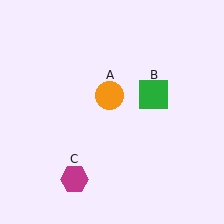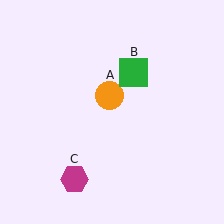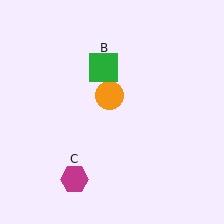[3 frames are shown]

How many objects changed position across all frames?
1 object changed position: green square (object B).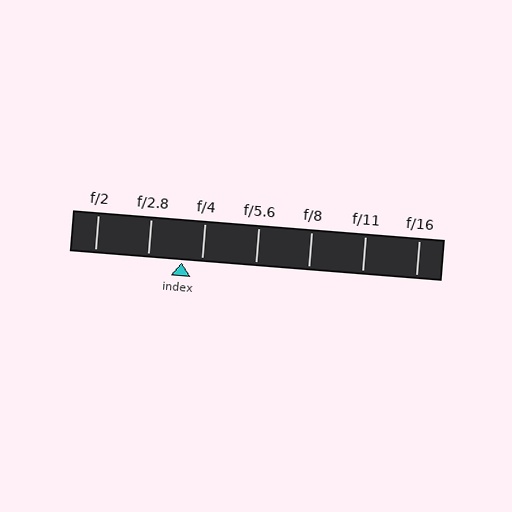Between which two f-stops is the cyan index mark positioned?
The index mark is between f/2.8 and f/4.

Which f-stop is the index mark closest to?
The index mark is closest to f/4.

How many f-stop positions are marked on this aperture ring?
There are 7 f-stop positions marked.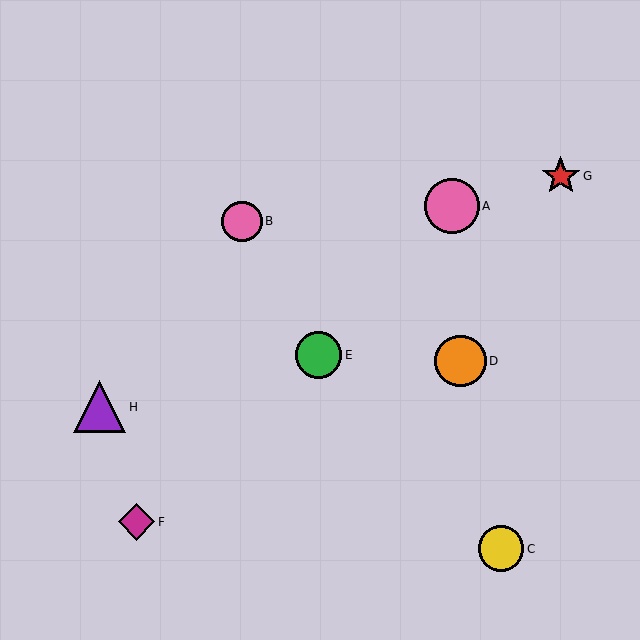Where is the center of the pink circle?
The center of the pink circle is at (452, 206).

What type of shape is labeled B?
Shape B is a pink circle.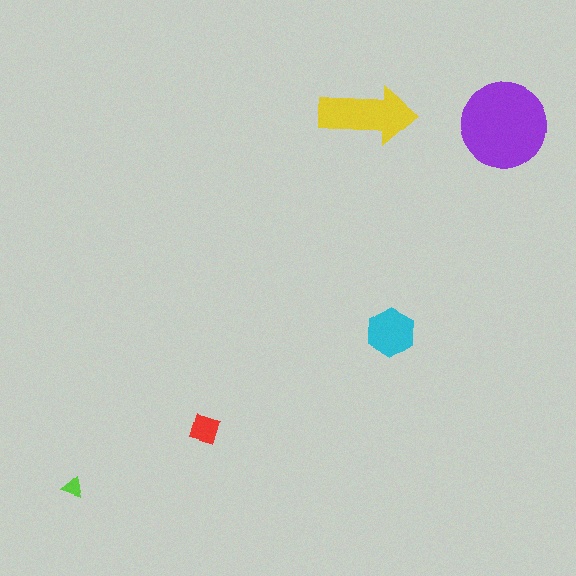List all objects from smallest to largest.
The lime triangle, the red diamond, the cyan hexagon, the yellow arrow, the purple circle.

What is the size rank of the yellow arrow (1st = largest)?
2nd.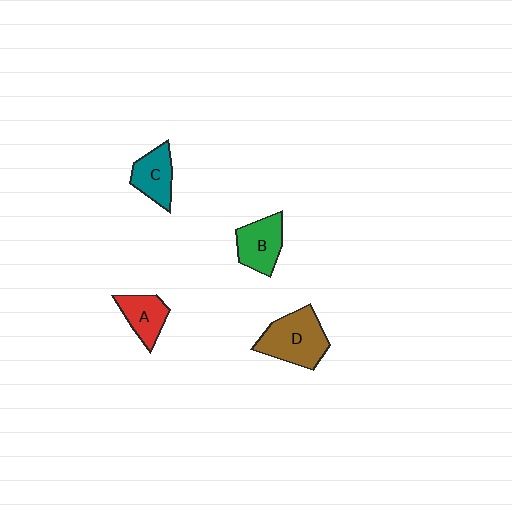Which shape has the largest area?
Shape D (brown).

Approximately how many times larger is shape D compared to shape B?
Approximately 1.4 times.